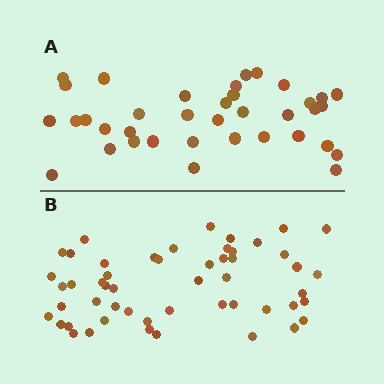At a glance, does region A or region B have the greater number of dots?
Region B (the bottom region) has more dots.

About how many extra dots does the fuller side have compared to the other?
Region B has approximately 15 more dots than region A.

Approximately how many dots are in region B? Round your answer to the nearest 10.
About 50 dots. (The exact count is 52, which rounds to 50.)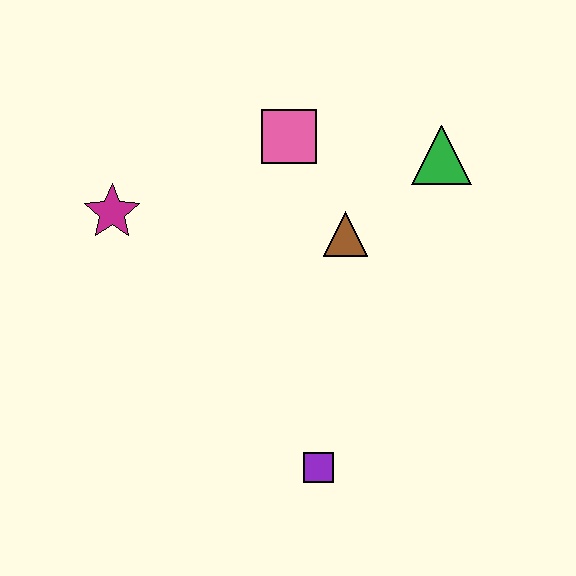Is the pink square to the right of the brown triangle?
No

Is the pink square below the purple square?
No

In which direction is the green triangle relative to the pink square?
The green triangle is to the right of the pink square.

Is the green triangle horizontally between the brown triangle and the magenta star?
No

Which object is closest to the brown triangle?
The pink square is closest to the brown triangle.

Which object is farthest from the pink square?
The purple square is farthest from the pink square.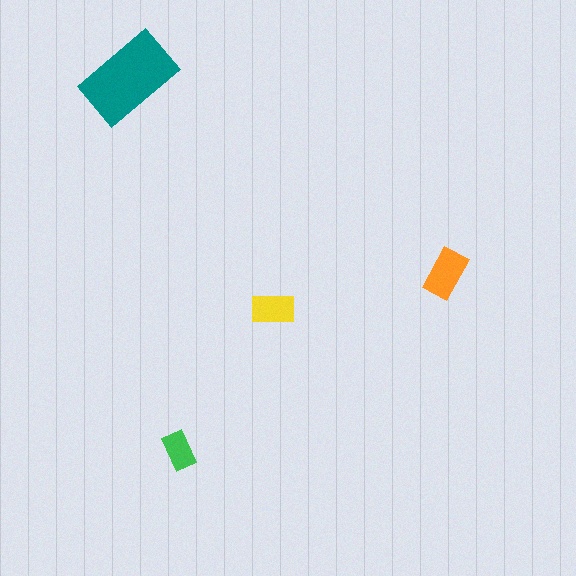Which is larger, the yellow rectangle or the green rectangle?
The yellow one.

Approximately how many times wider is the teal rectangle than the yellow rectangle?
About 2 times wider.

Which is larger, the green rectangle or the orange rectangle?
The orange one.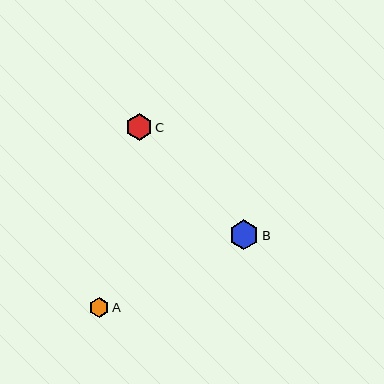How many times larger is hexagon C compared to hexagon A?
Hexagon C is approximately 1.4 times the size of hexagon A.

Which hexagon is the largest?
Hexagon B is the largest with a size of approximately 30 pixels.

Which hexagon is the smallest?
Hexagon A is the smallest with a size of approximately 19 pixels.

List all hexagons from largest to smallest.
From largest to smallest: B, C, A.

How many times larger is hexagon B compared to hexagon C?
Hexagon B is approximately 1.1 times the size of hexagon C.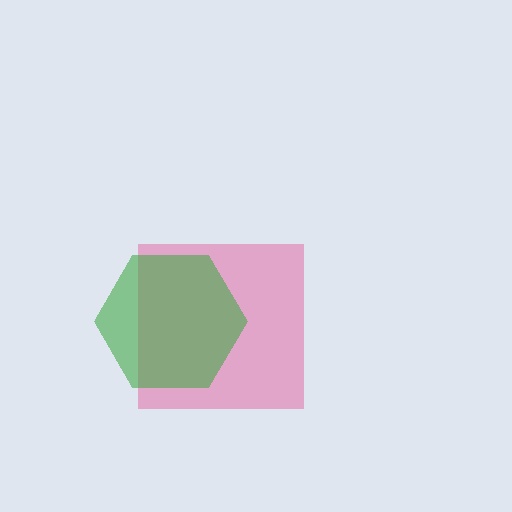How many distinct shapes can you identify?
There are 2 distinct shapes: a pink square, a green hexagon.